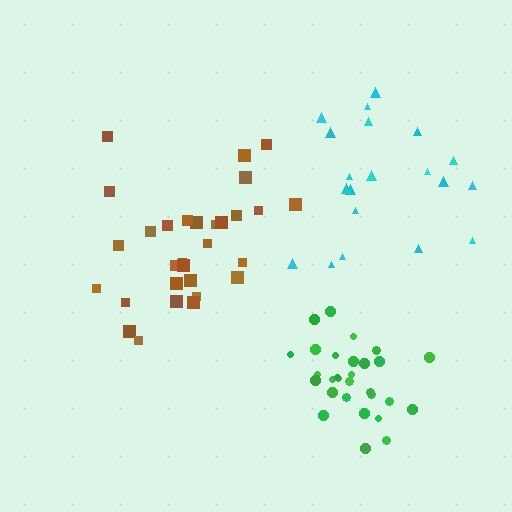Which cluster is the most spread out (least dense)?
Cyan.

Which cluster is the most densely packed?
Green.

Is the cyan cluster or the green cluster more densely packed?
Green.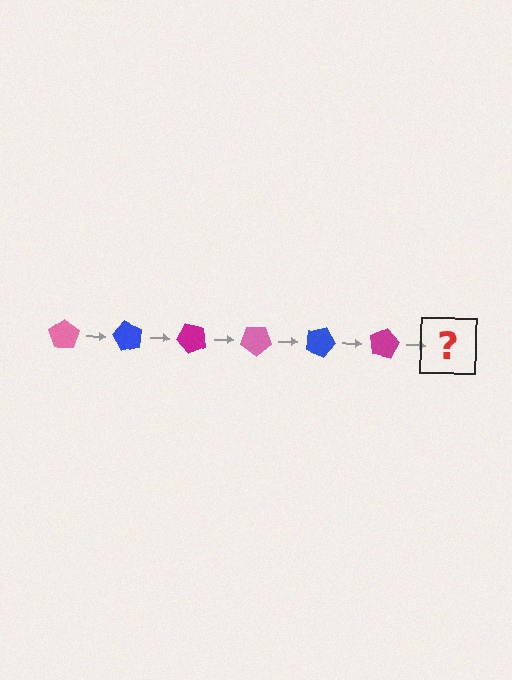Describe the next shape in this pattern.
It should be a pink pentagon, rotated 360 degrees from the start.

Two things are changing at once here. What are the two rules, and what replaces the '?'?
The two rules are that it rotates 60 degrees each step and the color cycles through pink, blue, and magenta. The '?' should be a pink pentagon, rotated 360 degrees from the start.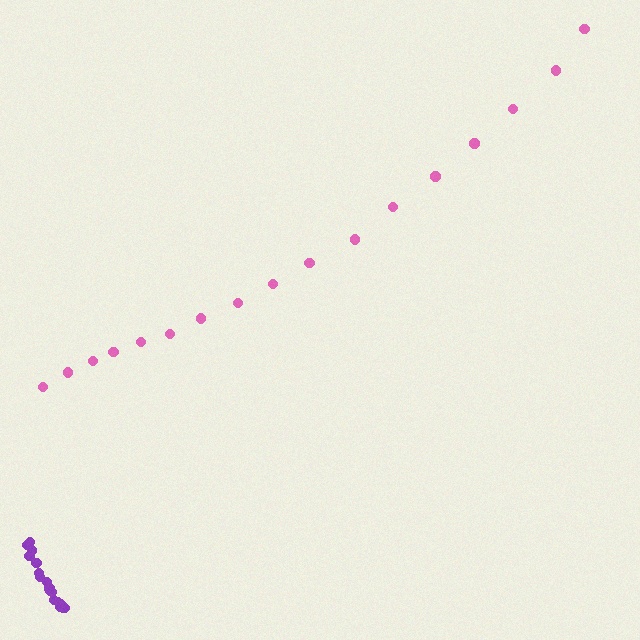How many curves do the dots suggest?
There are 2 distinct paths.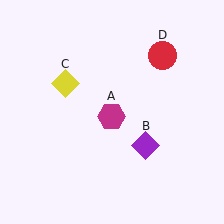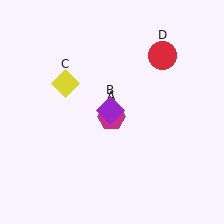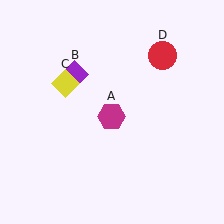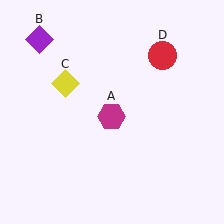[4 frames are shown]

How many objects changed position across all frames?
1 object changed position: purple diamond (object B).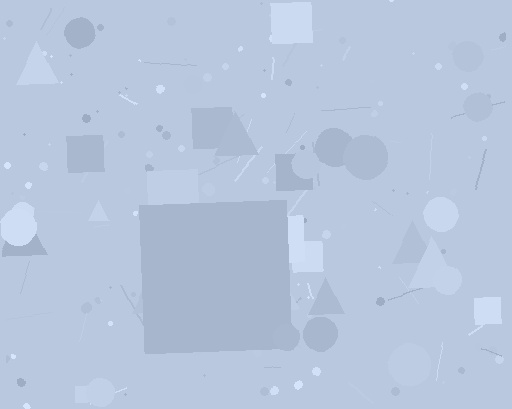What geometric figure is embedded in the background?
A square is embedded in the background.